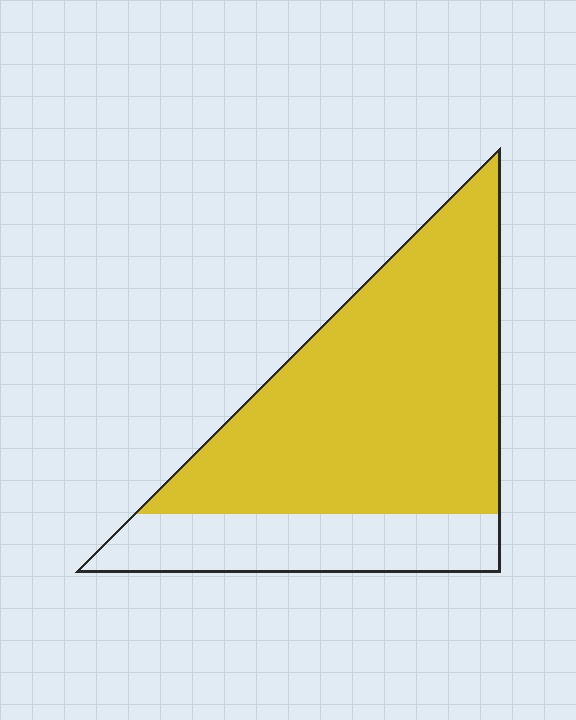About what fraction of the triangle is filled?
About three quarters (3/4).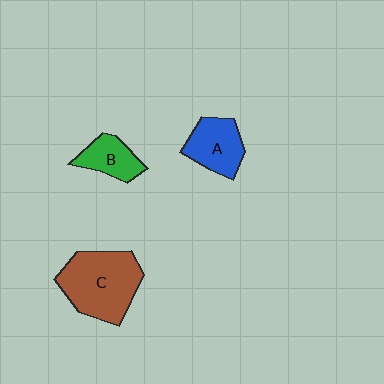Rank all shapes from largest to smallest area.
From largest to smallest: C (brown), A (blue), B (green).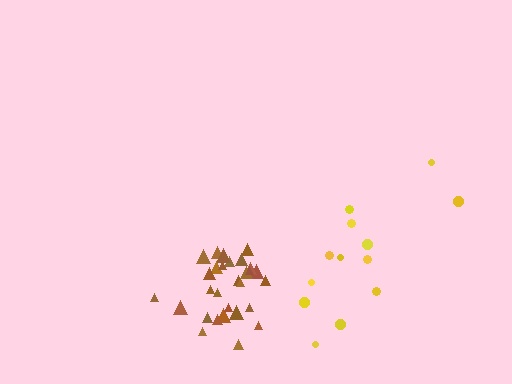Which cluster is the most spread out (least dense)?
Yellow.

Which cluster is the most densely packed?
Brown.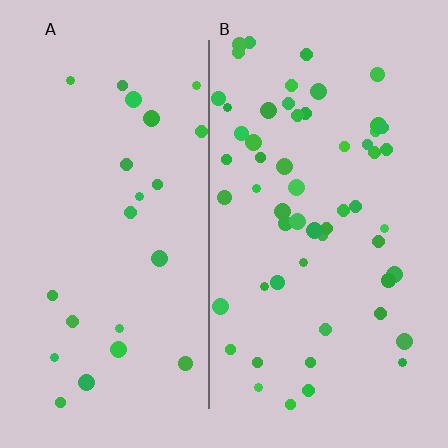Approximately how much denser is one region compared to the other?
Approximately 2.4× — region B over region A.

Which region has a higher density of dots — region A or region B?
B (the right).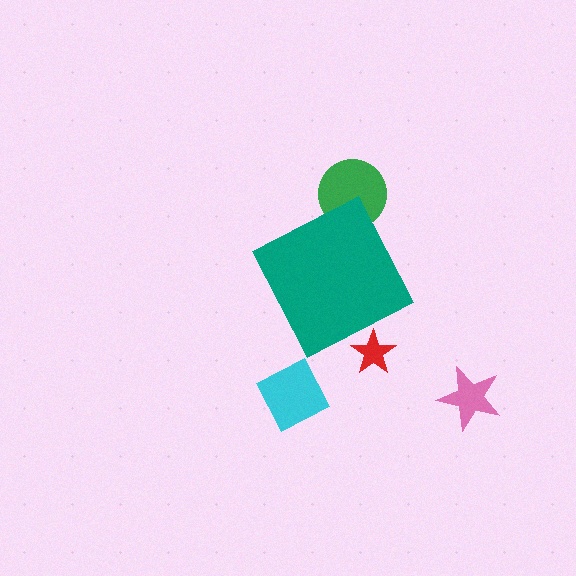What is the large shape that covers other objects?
A teal diamond.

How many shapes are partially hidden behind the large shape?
2 shapes are partially hidden.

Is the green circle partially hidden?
Yes, the green circle is partially hidden behind the teal diamond.